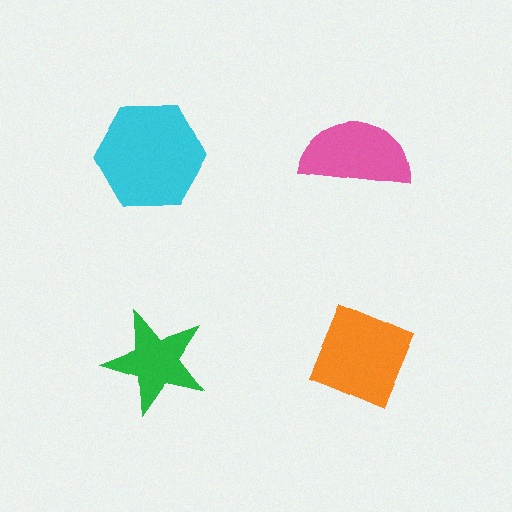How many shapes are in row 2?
2 shapes.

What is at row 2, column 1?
A green star.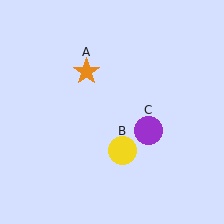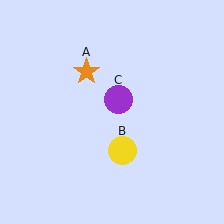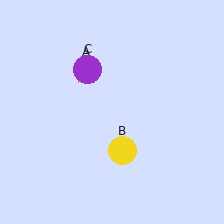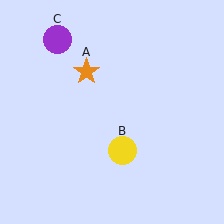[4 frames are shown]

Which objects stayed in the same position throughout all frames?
Orange star (object A) and yellow circle (object B) remained stationary.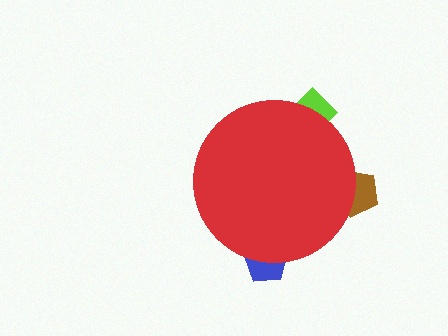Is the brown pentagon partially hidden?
Yes, the brown pentagon is partially hidden behind the red circle.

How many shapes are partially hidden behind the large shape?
3 shapes are partially hidden.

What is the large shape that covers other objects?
A red circle.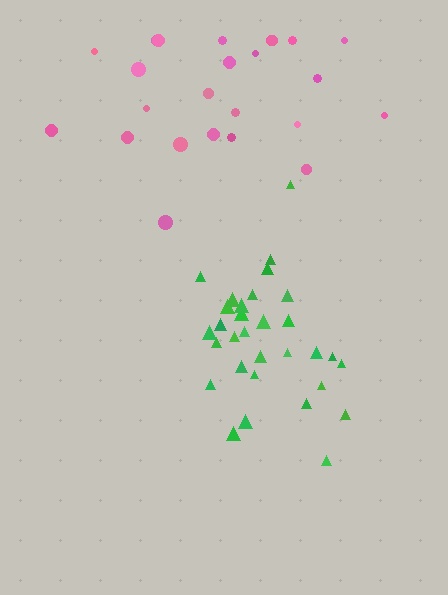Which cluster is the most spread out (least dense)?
Pink.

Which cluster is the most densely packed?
Green.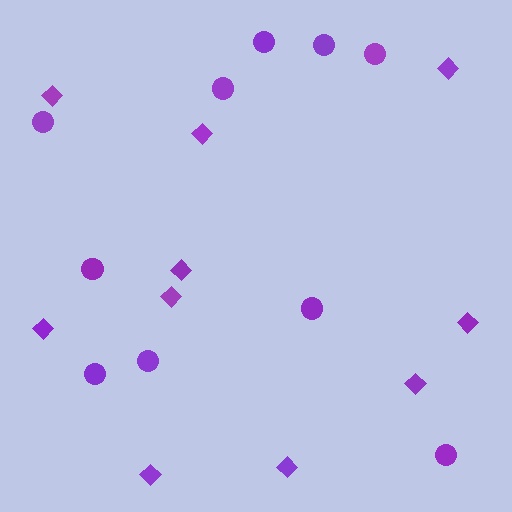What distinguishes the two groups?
There are 2 groups: one group of circles (10) and one group of diamonds (10).